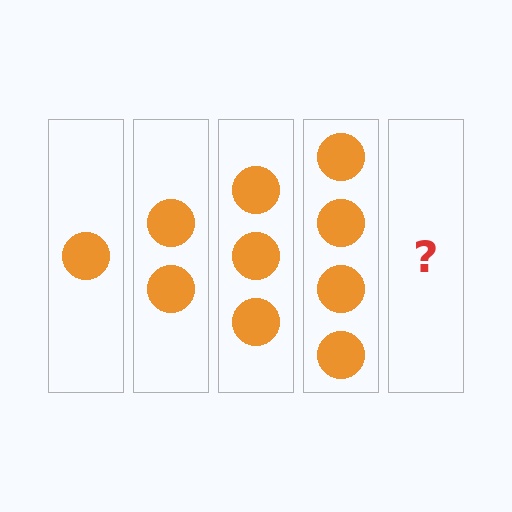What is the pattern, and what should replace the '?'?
The pattern is that each step adds one more circle. The '?' should be 5 circles.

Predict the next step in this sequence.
The next step is 5 circles.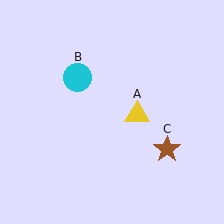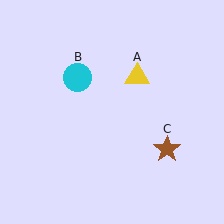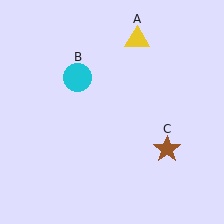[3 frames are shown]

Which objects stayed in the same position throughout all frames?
Cyan circle (object B) and brown star (object C) remained stationary.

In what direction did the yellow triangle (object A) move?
The yellow triangle (object A) moved up.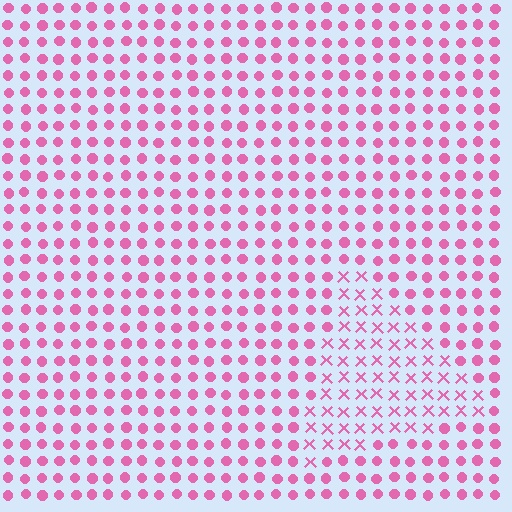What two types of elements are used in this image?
The image uses X marks inside the triangle region and circles outside it.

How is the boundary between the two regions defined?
The boundary is defined by a change in element shape: X marks inside vs. circles outside. All elements share the same color and spacing.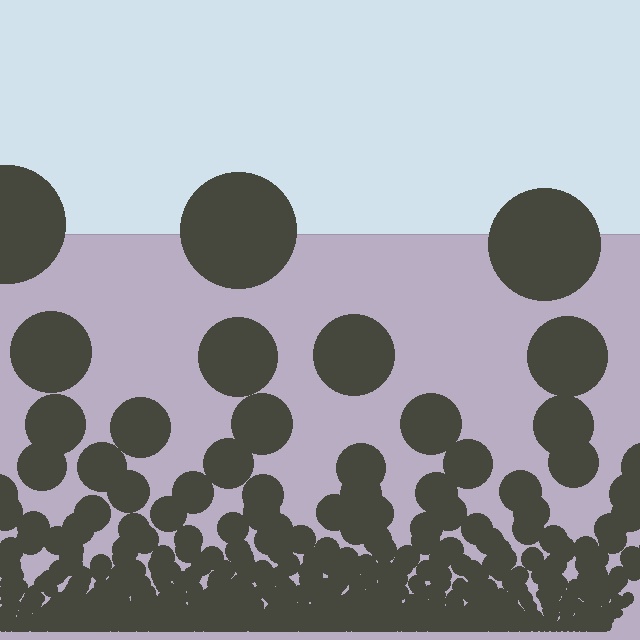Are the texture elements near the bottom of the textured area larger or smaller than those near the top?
Smaller. The gradient is inverted — elements near the bottom are smaller and denser.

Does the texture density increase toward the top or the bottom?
Density increases toward the bottom.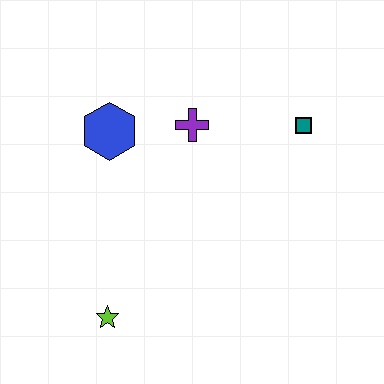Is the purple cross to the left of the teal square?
Yes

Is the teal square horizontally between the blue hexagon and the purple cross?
No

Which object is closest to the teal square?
The purple cross is closest to the teal square.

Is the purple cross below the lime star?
No